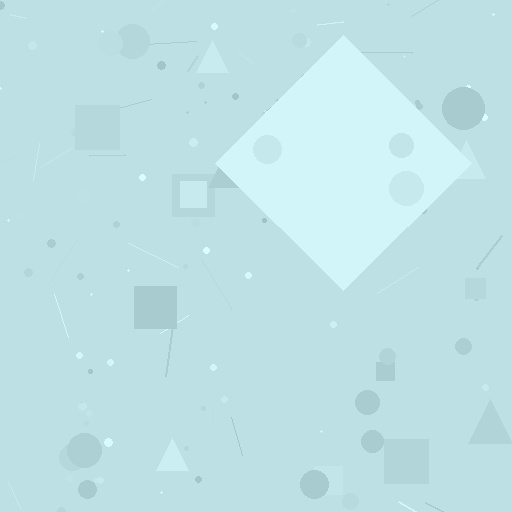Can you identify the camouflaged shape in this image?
The camouflaged shape is a diamond.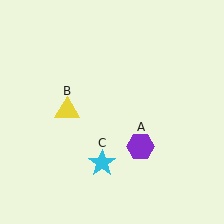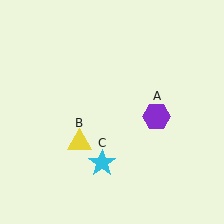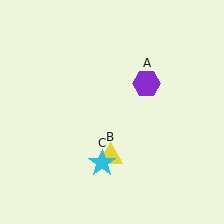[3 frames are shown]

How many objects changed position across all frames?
2 objects changed position: purple hexagon (object A), yellow triangle (object B).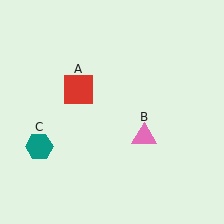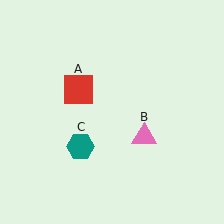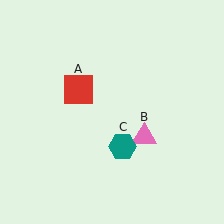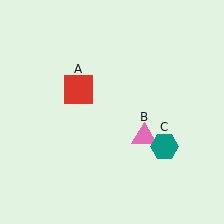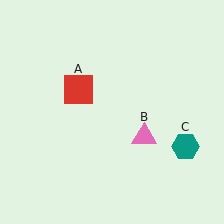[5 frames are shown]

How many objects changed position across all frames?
1 object changed position: teal hexagon (object C).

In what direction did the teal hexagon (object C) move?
The teal hexagon (object C) moved right.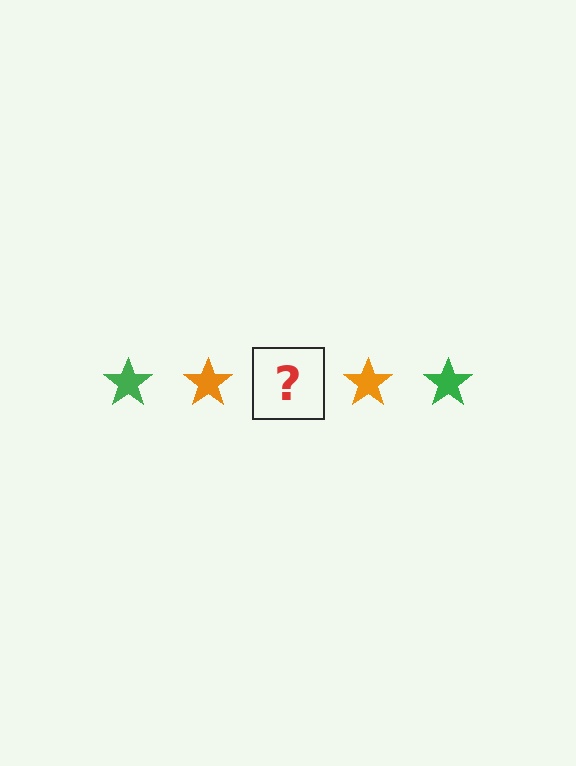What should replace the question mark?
The question mark should be replaced with a green star.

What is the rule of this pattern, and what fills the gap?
The rule is that the pattern cycles through green, orange stars. The gap should be filled with a green star.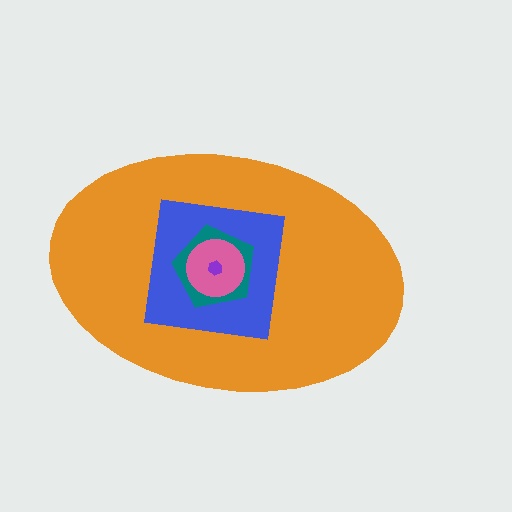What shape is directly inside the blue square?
The teal pentagon.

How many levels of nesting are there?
5.